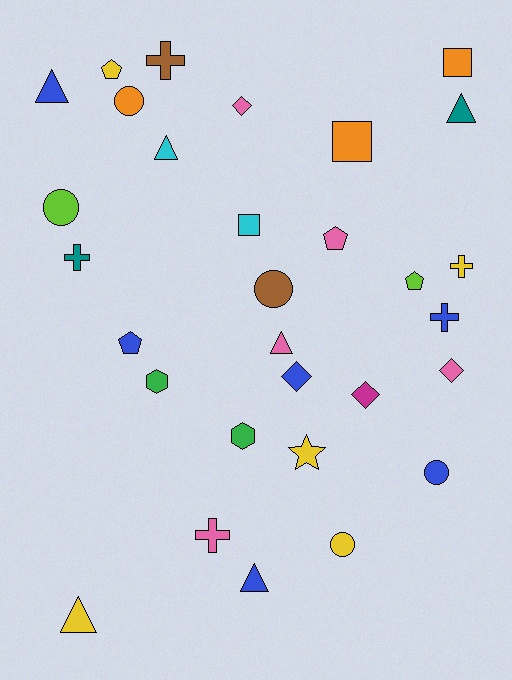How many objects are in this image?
There are 30 objects.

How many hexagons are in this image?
There are 2 hexagons.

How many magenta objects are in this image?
There is 1 magenta object.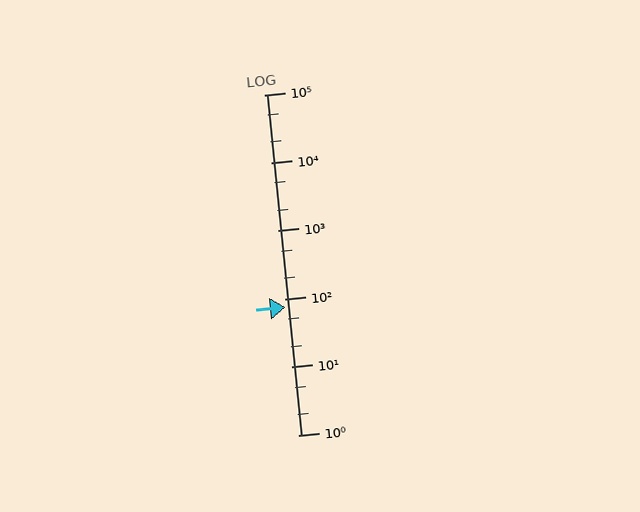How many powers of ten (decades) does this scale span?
The scale spans 5 decades, from 1 to 100000.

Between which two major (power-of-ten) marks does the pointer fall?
The pointer is between 10 and 100.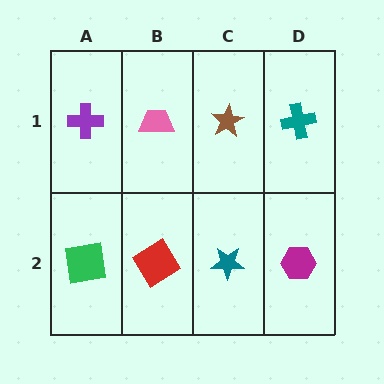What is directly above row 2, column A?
A purple cross.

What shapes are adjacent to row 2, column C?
A brown star (row 1, column C), a red diamond (row 2, column B), a magenta hexagon (row 2, column D).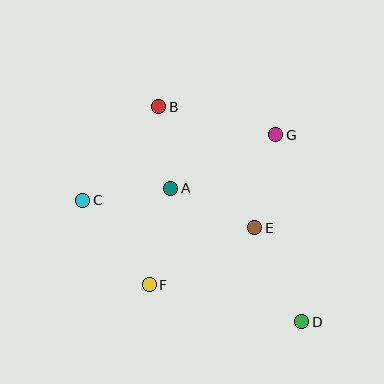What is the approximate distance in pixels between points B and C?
The distance between B and C is approximately 121 pixels.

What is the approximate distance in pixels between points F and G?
The distance between F and G is approximately 197 pixels.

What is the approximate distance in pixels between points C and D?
The distance between C and D is approximately 251 pixels.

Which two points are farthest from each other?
Points B and D are farthest from each other.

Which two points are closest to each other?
Points A and B are closest to each other.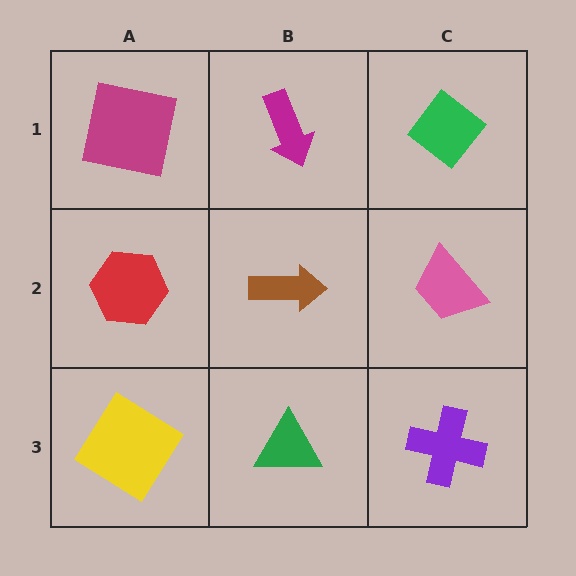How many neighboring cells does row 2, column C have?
3.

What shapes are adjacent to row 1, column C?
A pink trapezoid (row 2, column C), a magenta arrow (row 1, column B).